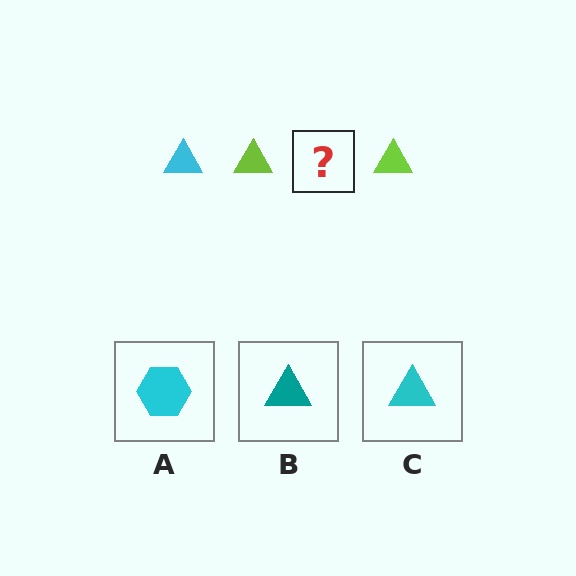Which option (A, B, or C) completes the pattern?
C.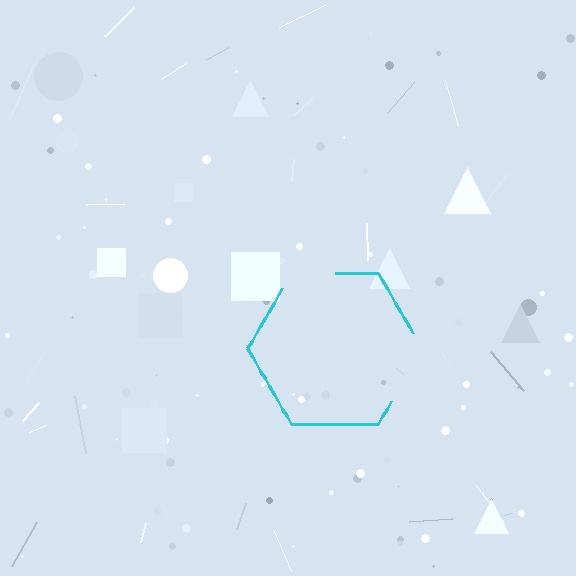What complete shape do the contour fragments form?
The contour fragments form a hexagon.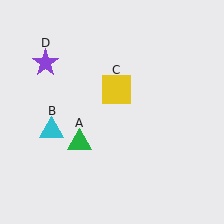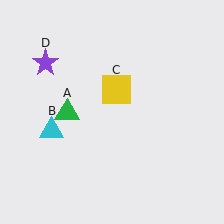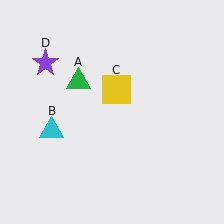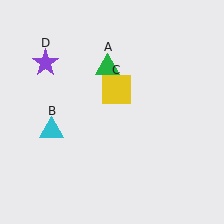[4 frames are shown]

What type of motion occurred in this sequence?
The green triangle (object A) rotated clockwise around the center of the scene.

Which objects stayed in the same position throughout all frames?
Cyan triangle (object B) and yellow square (object C) and purple star (object D) remained stationary.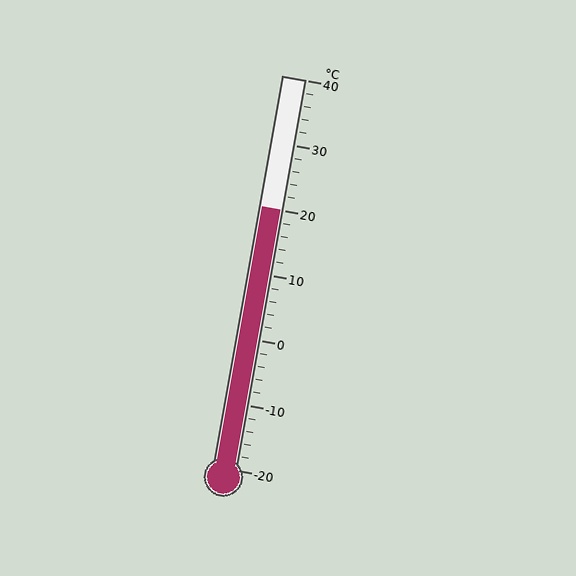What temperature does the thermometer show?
The thermometer shows approximately 20°C.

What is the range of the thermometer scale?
The thermometer scale ranges from -20°C to 40°C.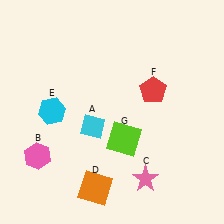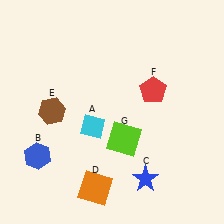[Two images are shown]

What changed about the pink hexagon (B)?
In Image 1, B is pink. In Image 2, it changed to blue.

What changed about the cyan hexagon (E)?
In Image 1, E is cyan. In Image 2, it changed to brown.